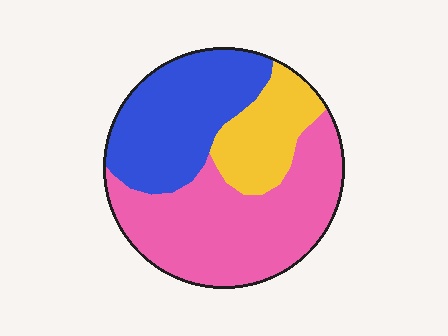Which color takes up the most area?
Pink, at roughly 50%.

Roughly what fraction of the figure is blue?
Blue takes up about one third (1/3) of the figure.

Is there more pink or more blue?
Pink.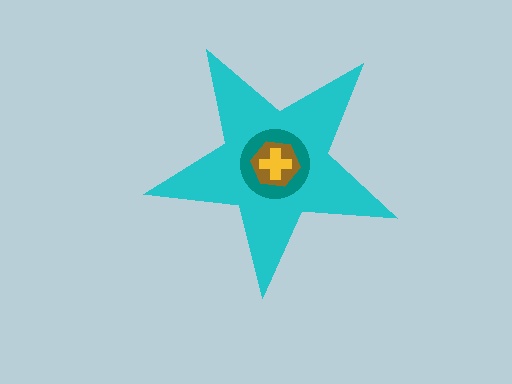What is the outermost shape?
The cyan star.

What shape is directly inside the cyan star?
The teal circle.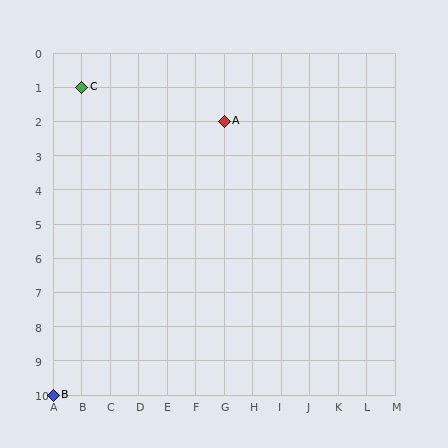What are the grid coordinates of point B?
Point B is at grid coordinates (A, 10).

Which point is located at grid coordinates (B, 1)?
Point C is at (B, 1).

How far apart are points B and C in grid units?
Points B and C are 1 column and 9 rows apart (about 9.1 grid units diagonally).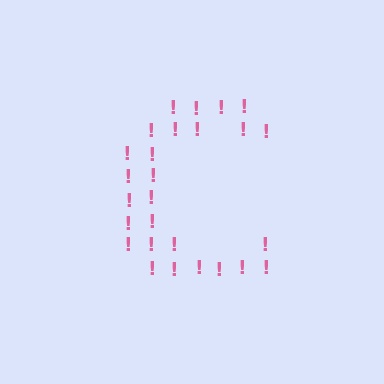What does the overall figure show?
The overall figure shows the letter C.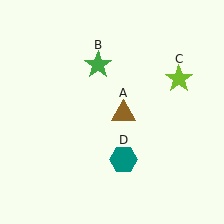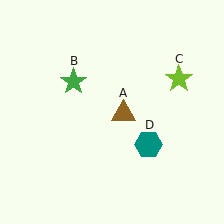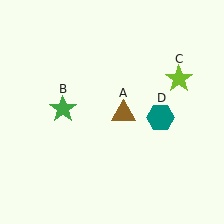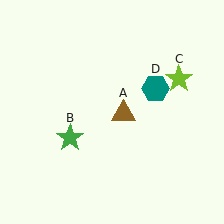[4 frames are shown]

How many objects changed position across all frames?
2 objects changed position: green star (object B), teal hexagon (object D).